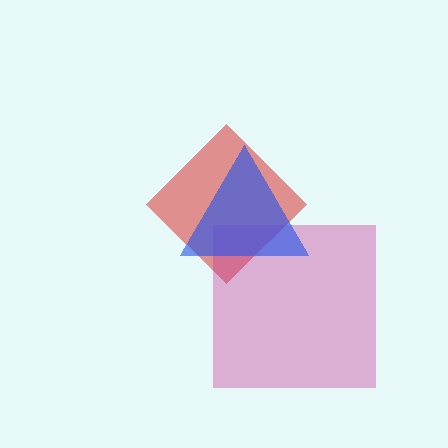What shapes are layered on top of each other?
The layered shapes are: a red diamond, a magenta square, a blue triangle.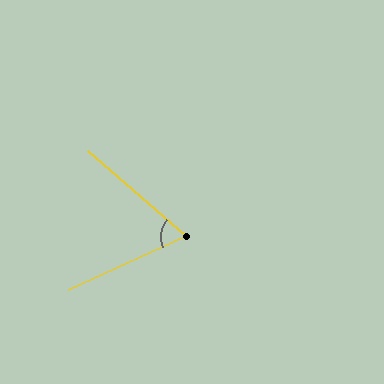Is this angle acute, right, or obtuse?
It is acute.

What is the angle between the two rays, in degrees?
Approximately 65 degrees.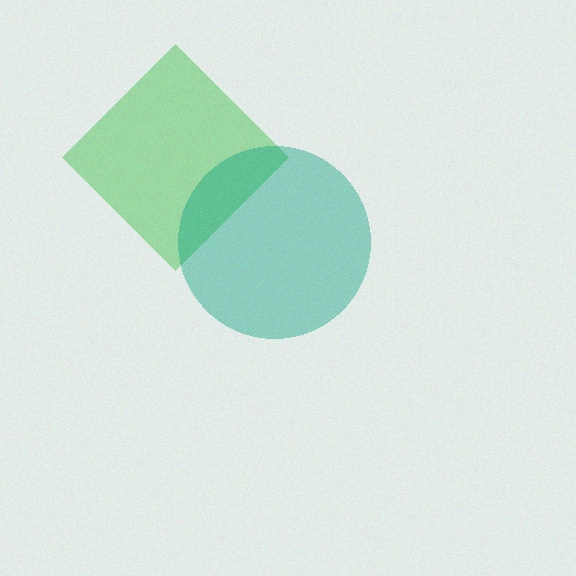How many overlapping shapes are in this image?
There are 2 overlapping shapes in the image.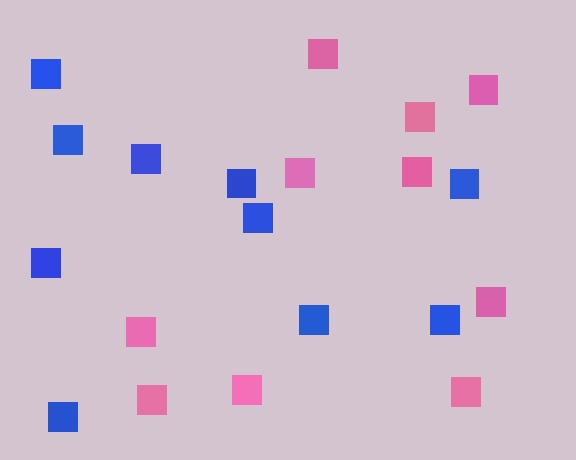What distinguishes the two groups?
There are 2 groups: one group of pink squares (10) and one group of blue squares (10).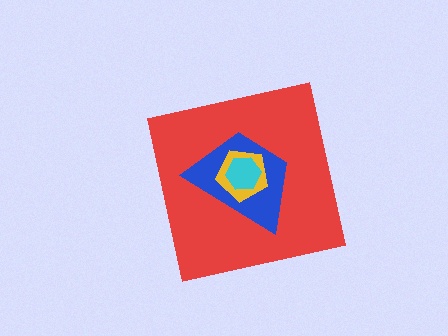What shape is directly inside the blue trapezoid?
The yellow pentagon.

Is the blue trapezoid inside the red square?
Yes.